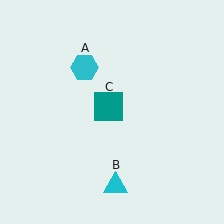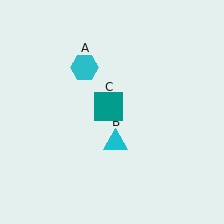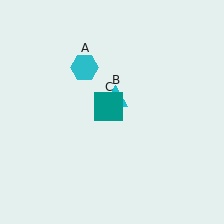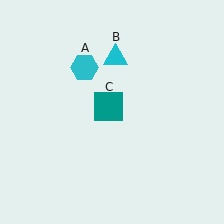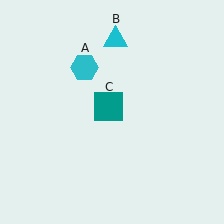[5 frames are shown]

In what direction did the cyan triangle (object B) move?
The cyan triangle (object B) moved up.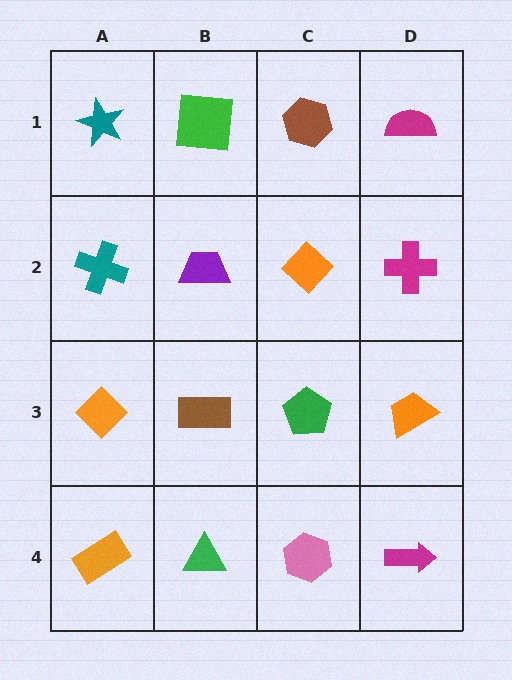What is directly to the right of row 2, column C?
A magenta cross.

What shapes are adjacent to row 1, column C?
An orange diamond (row 2, column C), a green square (row 1, column B), a magenta semicircle (row 1, column D).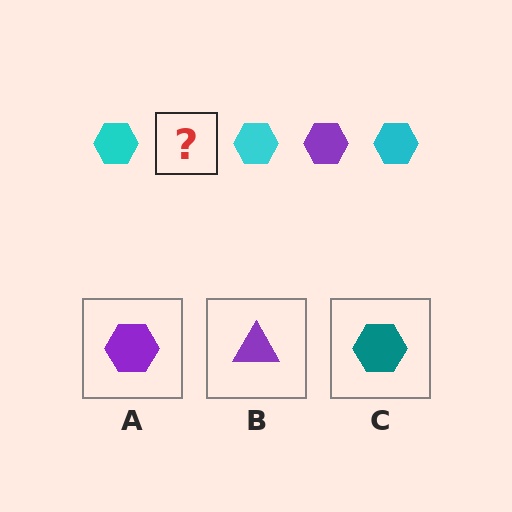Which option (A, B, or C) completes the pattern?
A.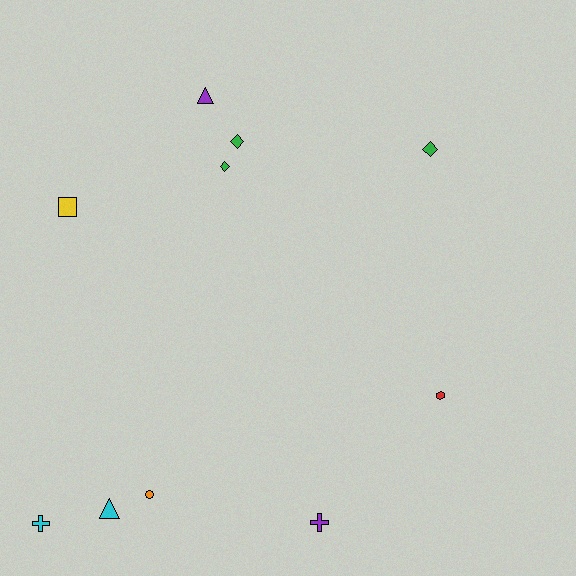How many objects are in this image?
There are 10 objects.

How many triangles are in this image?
There are 2 triangles.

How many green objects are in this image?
There are 3 green objects.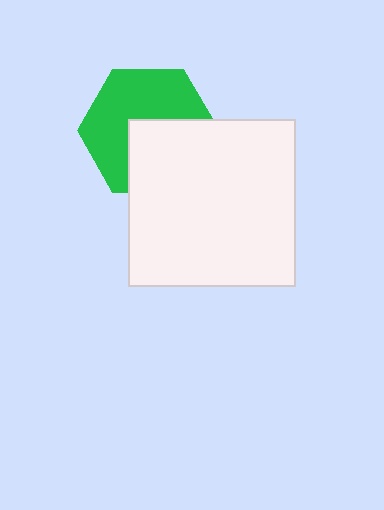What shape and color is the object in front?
The object in front is a white square.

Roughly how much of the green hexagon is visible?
About half of it is visible (roughly 57%).